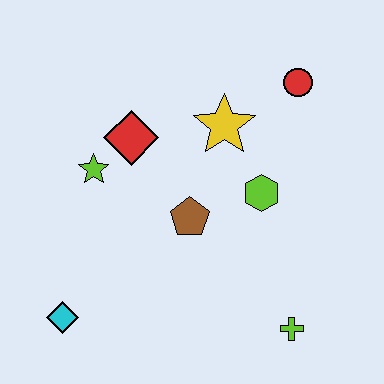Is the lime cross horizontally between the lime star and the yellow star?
No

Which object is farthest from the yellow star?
The cyan diamond is farthest from the yellow star.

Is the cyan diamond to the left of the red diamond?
Yes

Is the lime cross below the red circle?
Yes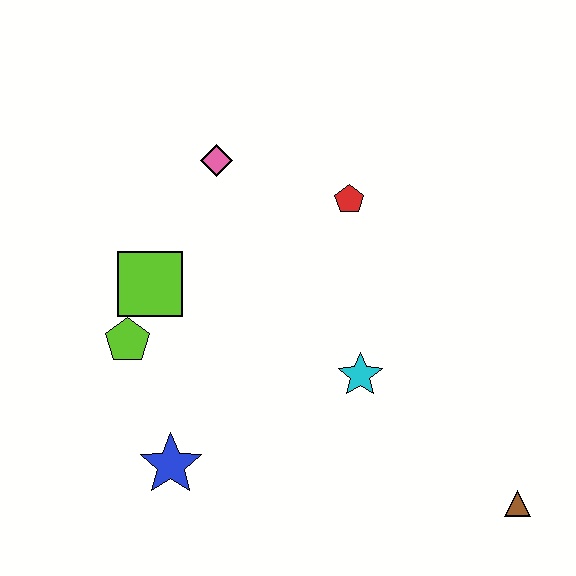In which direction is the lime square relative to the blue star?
The lime square is above the blue star.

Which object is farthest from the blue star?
The brown triangle is farthest from the blue star.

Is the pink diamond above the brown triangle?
Yes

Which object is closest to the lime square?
The lime pentagon is closest to the lime square.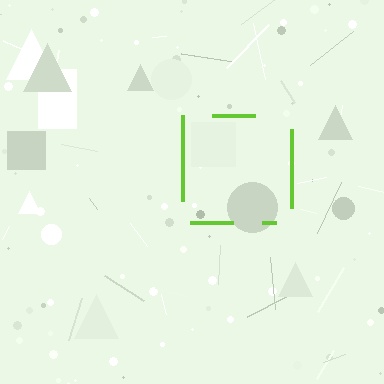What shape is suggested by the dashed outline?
The dashed outline suggests a square.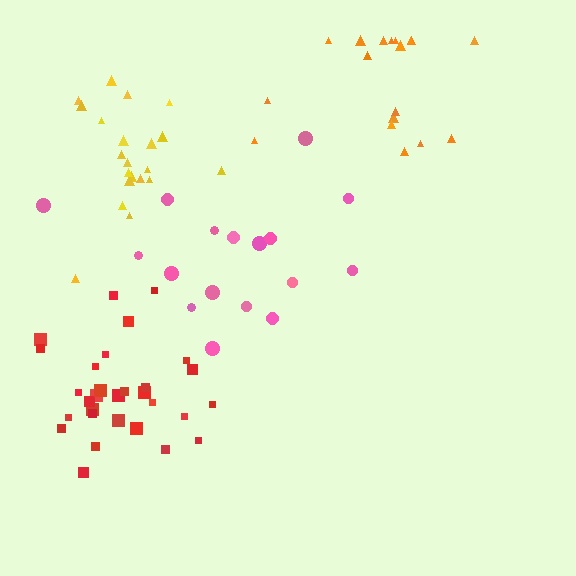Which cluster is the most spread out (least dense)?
Pink.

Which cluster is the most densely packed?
Yellow.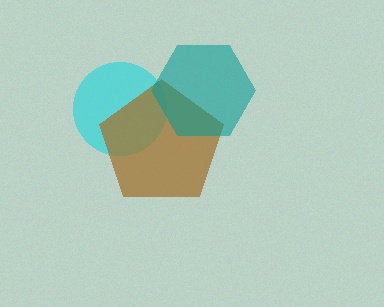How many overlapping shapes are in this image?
There are 3 overlapping shapes in the image.